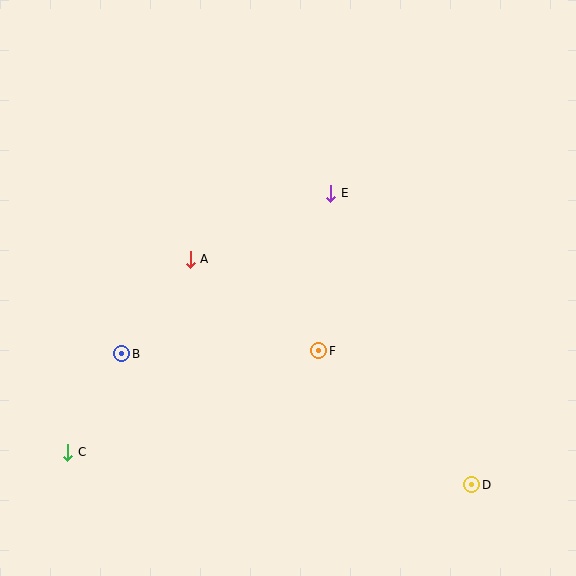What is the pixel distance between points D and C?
The distance between D and C is 405 pixels.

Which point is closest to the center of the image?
Point F at (319, 351) is closest to the center.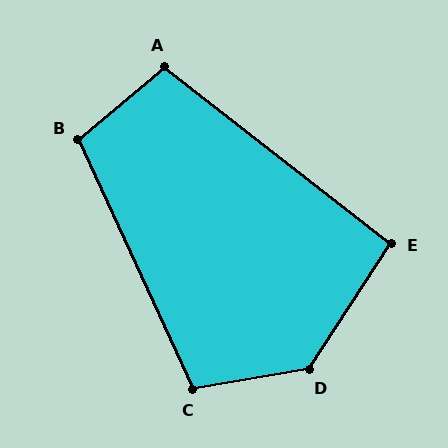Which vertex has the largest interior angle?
D, at approximately 133 degrees.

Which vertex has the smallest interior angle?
E, at approximately 95 degrees.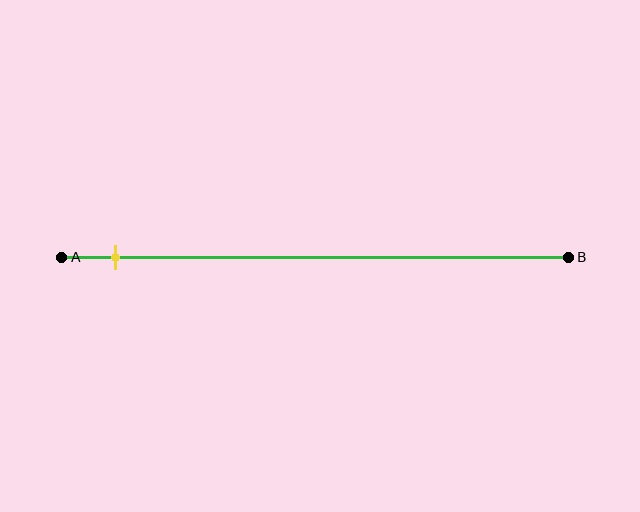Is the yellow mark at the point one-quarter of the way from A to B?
No, the mark is at about 10% from A, not at the 25% one-quarter point.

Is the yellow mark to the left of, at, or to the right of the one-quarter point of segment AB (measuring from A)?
The yellow mark is to the left of the one-quarter point of segment AB.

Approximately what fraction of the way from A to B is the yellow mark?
The yellow mark is approximately 10% of the way from A to B.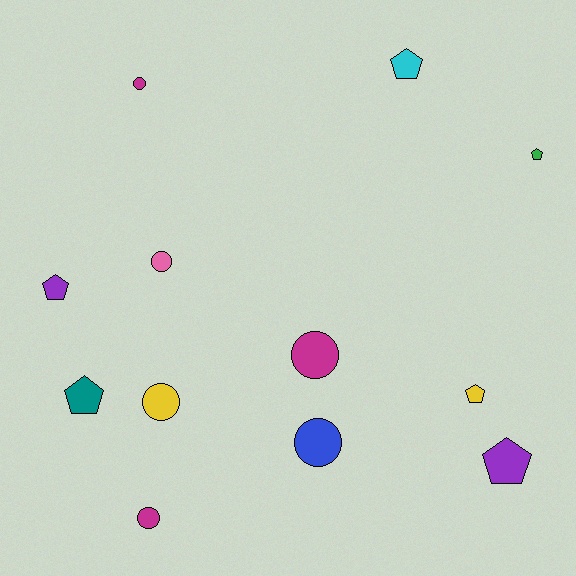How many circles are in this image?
There are 6 circles.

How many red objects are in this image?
There are no red objects.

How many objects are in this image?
There are 12 objects.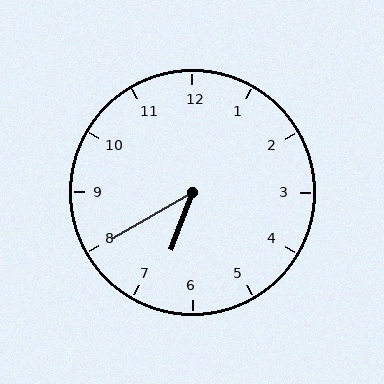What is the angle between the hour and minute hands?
Approximately 40 degrees.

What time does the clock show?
6:40.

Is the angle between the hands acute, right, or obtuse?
It is acute.